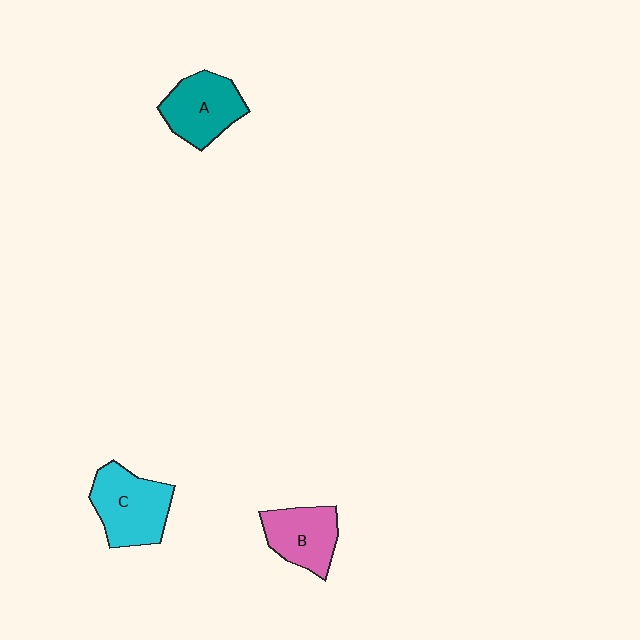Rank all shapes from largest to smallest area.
From largest to smallest: C (cyan), A (teal), B (pink).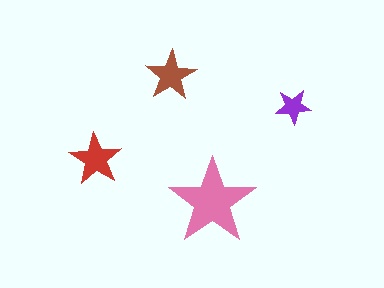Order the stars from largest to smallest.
the pink one, the red one, the brown one, the purple one.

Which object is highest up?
The brown star is topmost.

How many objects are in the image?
There are 4 objects in the image.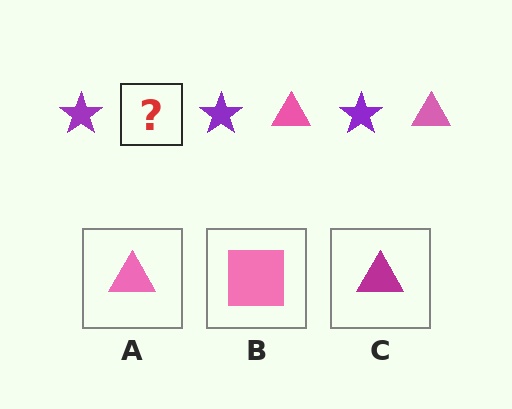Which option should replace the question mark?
Option A.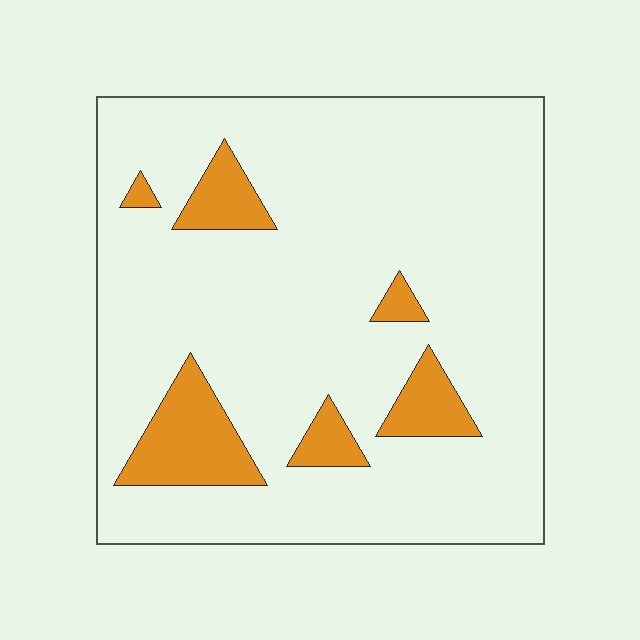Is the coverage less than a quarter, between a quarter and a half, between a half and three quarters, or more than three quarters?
Less than a quarter.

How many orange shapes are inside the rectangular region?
6.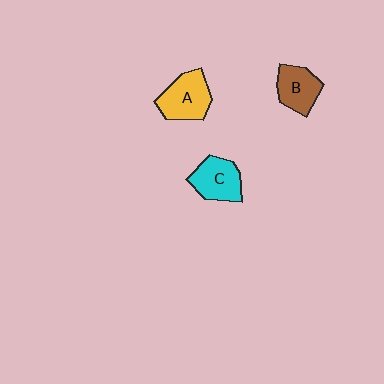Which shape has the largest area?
Shape A (yellow).